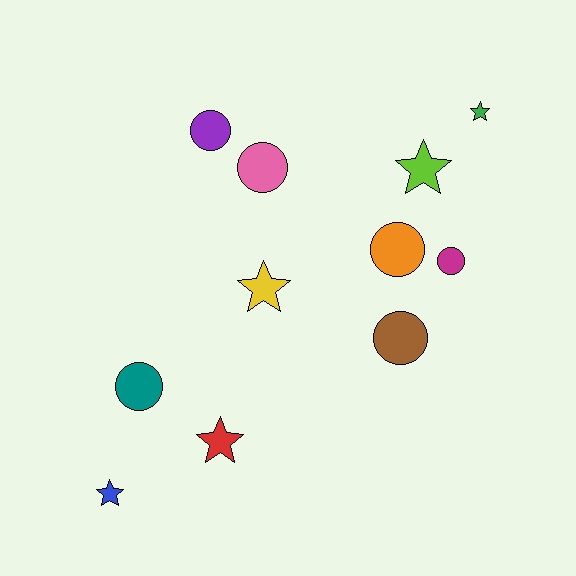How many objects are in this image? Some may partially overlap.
There are 11 objects.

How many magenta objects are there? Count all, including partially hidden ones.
There is 1 magenta object.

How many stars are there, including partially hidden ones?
There are 5 stars.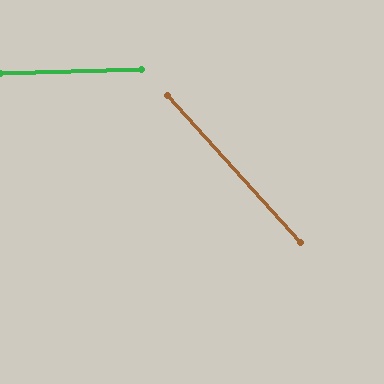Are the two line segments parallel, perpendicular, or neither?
Neither parallel nor perpendicular — they differ by about 50°.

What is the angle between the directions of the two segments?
Approximately 50 degrees.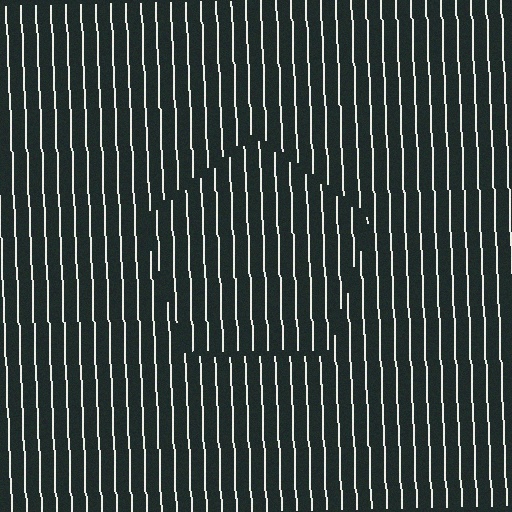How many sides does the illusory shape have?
5 sides — the line-ends trace a pentagon.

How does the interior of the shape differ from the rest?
The interior of the shape contains the same grating, shifted by half a period — the contour is defined by the phase discontinuity where line-ends from the inner and outer gratings abut.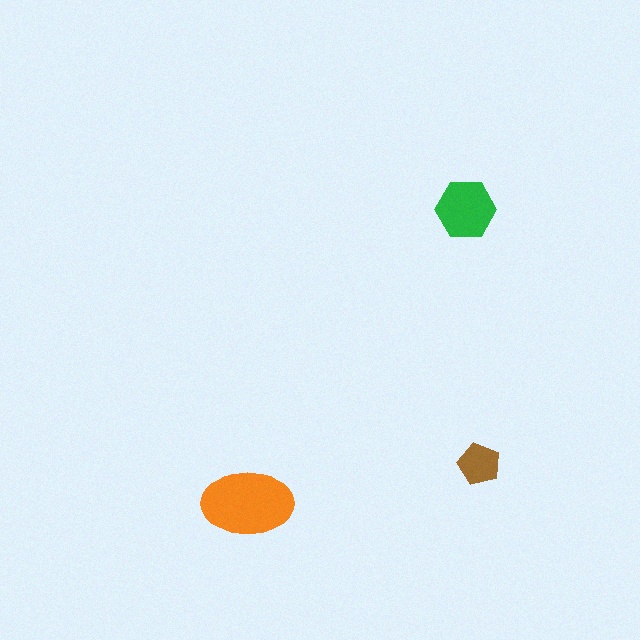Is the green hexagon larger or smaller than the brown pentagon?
Larger.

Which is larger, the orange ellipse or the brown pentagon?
The orange ellipse.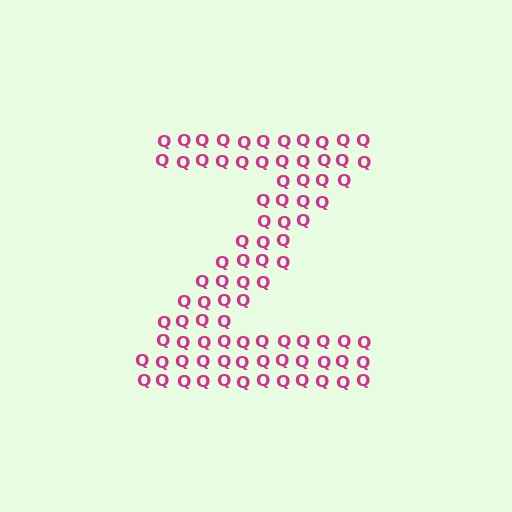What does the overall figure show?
The overall figure shows the letter Z.